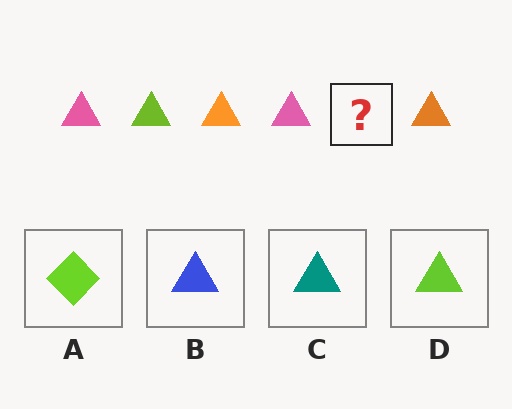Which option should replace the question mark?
Option D.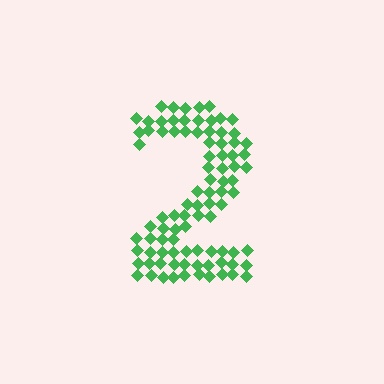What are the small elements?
The small elements are diamonds.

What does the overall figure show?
The overall figure shows the digit 2.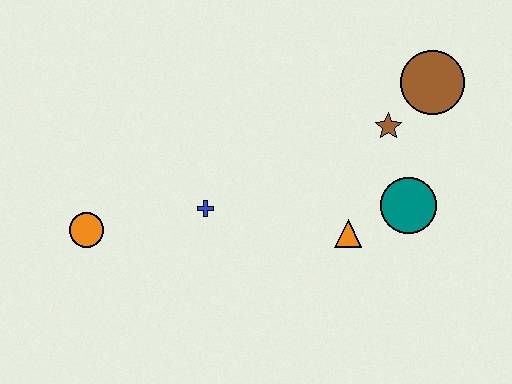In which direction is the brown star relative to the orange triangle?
The brown star is above the orange triangle.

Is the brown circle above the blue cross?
Yes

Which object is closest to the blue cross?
The orange circle is closest to the blue cross.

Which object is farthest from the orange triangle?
The orange circle is farthest from the orange triangle.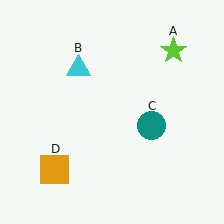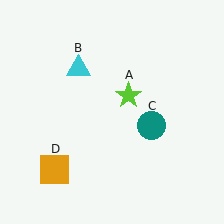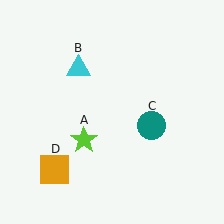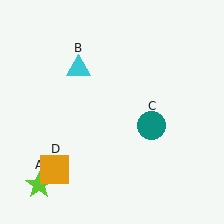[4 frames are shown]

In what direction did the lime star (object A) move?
The lime star (object A) moved down and to the left.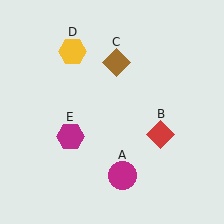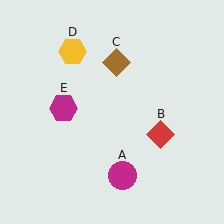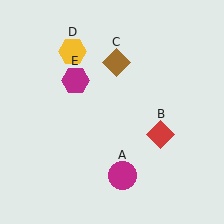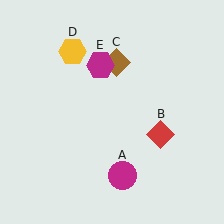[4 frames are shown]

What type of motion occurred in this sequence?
The magenta hexagon (object E) rotated clockwise around the center of the scene.